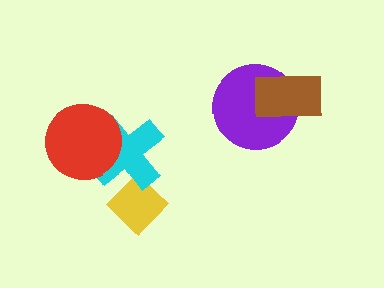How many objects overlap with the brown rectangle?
1 object overlaps with the brown rectangle.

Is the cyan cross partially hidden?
Yes, it is partially covered by another shape.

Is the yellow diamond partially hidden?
Yes, it is partially covered by another shape.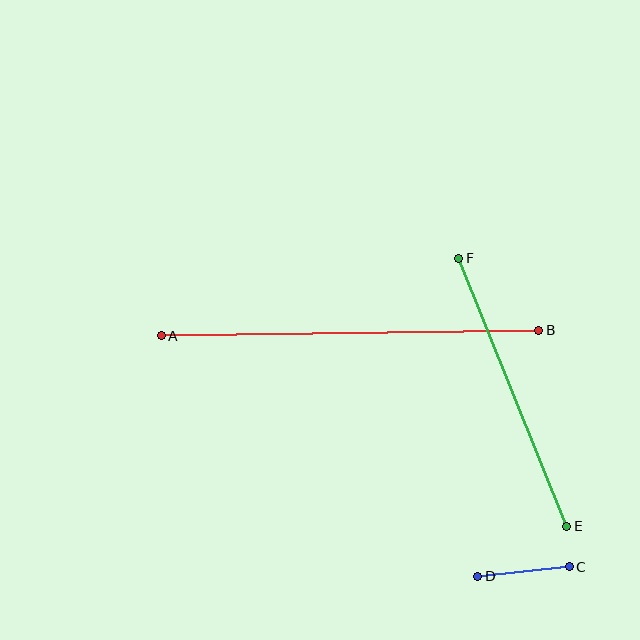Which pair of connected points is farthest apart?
Points A and B are farthest apart.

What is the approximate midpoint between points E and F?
The midpoint is at approximately (513, 392) pixels.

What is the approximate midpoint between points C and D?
The midpoint is at approximately (523, 572) pixels.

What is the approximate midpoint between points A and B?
The midpoint is at approximately (350, 333) pixels.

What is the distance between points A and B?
The distance is approximately 377 pixels.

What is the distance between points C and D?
The distance is approximately 92 pixels.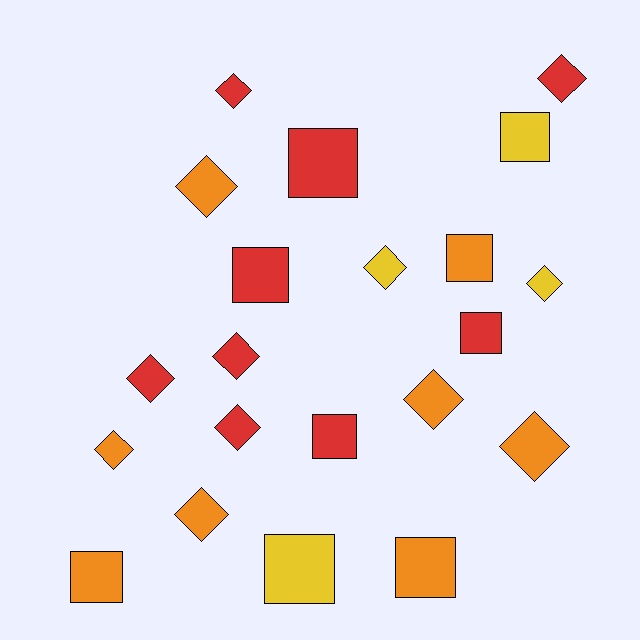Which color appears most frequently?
Red, with 9 objects.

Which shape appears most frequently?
Diamond, with 12 objects.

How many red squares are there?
There are 4 red squares.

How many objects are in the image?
There are 21 objects.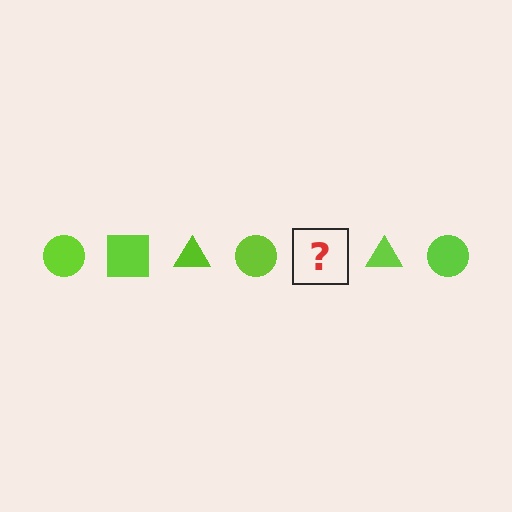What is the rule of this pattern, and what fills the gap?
The rule is that the pattern cycles through circle, square, triangle shapes in lime. The gap should be filled with a lime square.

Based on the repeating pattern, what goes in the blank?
The blank should be a lime square.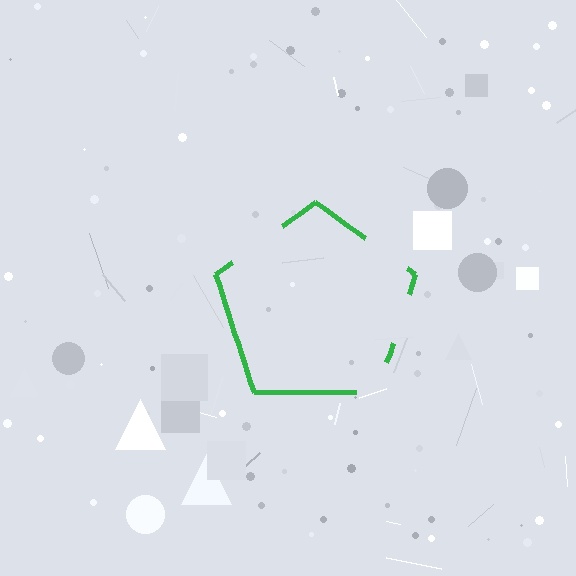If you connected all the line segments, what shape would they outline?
They would outline a pentagon.